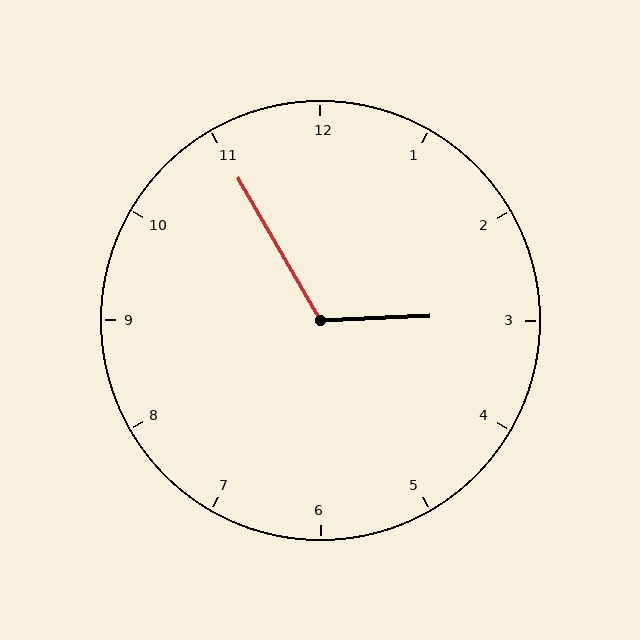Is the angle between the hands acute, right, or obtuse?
It is obtuse.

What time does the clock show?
2:55.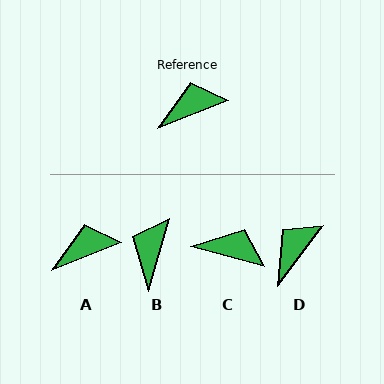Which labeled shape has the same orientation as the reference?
A.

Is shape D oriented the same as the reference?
No, it is off by about 31 degrees.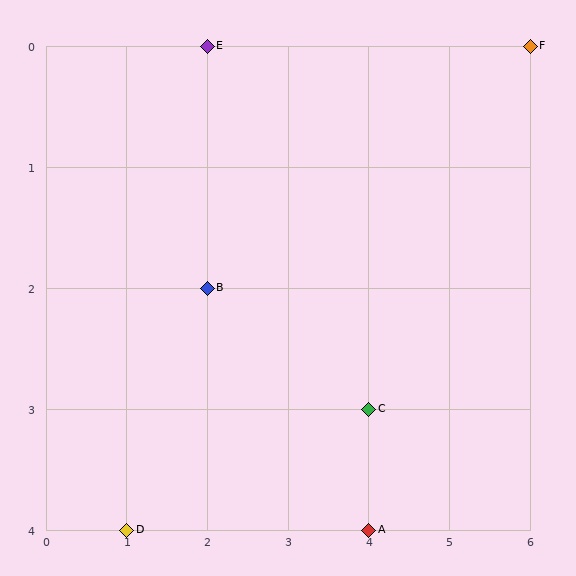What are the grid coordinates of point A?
Point A is at grid coordinates (4, 4).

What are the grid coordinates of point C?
Point C is at grid coordinates (4, 3).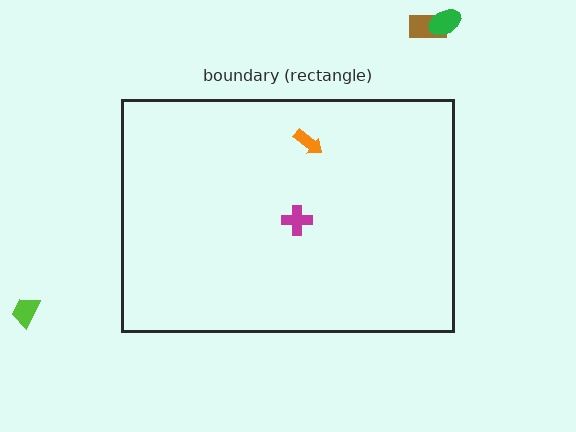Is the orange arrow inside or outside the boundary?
Inside.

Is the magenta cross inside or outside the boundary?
Inside.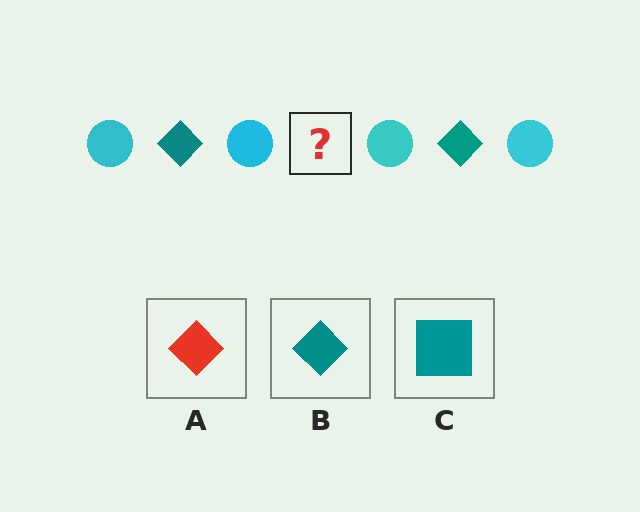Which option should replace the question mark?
Option B.